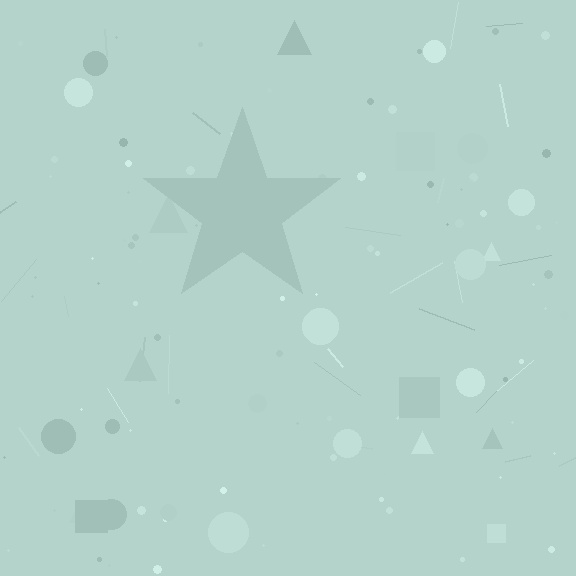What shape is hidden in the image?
A star is hidden in the image.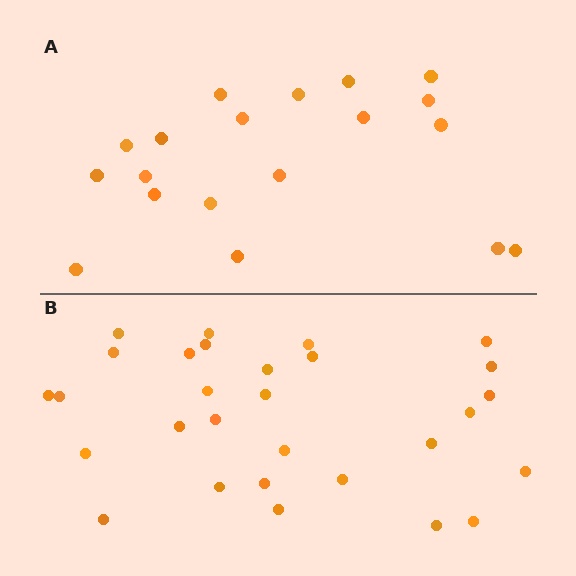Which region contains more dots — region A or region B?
Region B (the bottom region) has more dots.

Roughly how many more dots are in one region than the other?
Region B has roughly 10 or so more dots than region A.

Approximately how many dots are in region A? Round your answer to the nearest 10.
About 20 dots. (The exact count is 19, which rounds to 20.)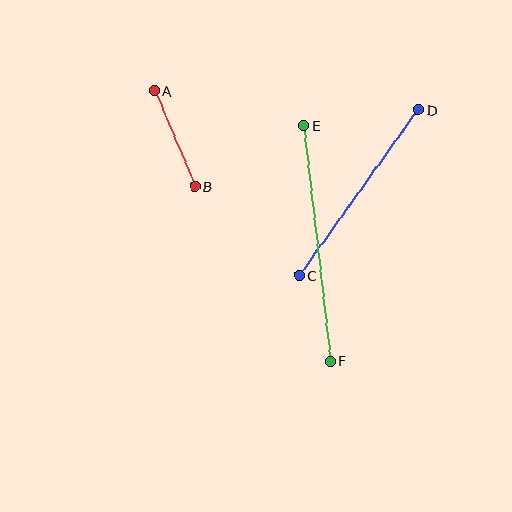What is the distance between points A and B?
The distance is approximately 104 pixels.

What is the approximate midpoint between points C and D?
The midpoint is at approximately (359, 193) pixels.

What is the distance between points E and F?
The distance is approximately 237 pixels.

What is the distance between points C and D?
The distance is approximately 204 pixels.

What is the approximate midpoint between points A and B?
The midpoint is at approximately (175, 139) pixels.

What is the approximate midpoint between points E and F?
The midpoint is at approximately (317, 243) pixels.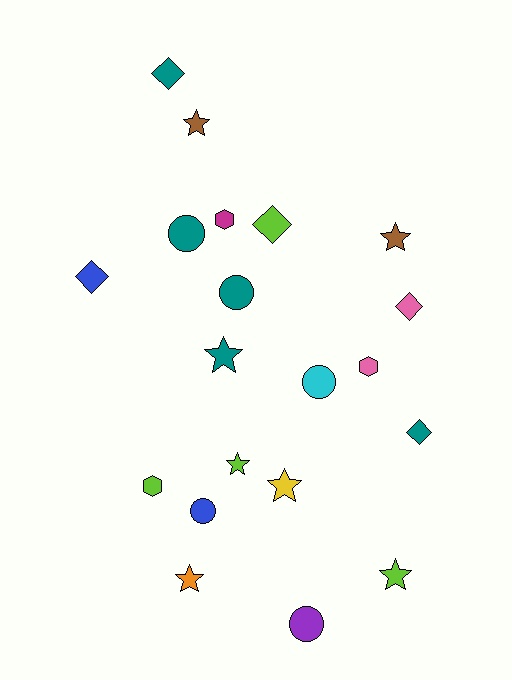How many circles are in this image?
There are 5 circles.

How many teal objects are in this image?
There are 5 teal objects.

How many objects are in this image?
There are 20 objects.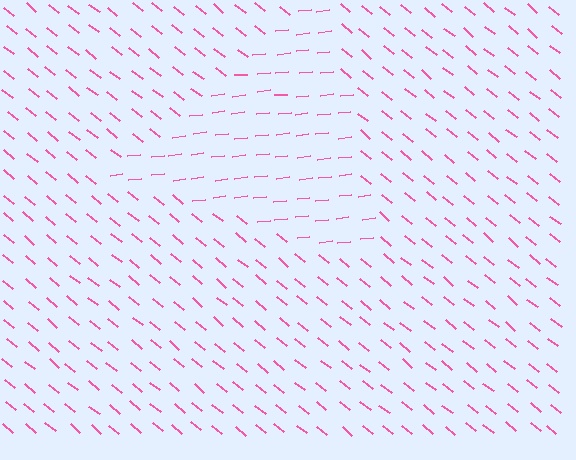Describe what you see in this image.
The image is filled with small pink line segments. A triangle region in the image has lines oriented differently from the surrounding lines, creating a visible texture boundary.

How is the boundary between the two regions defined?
The boundary is defined purely by a change in line orientation (approximately 45 degrees difference). All lines are the same color and thickness.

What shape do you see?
I see a triangle.